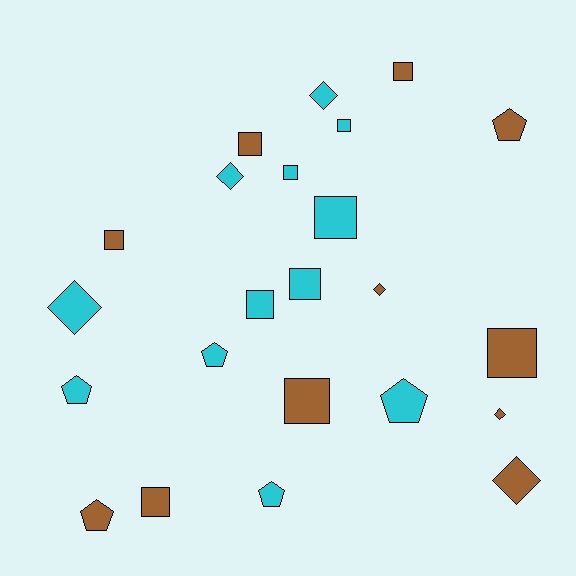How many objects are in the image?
There are 23 objects.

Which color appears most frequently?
Cyan, with 12 objects.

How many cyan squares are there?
There are 5 cyan squares.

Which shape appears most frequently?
Square, with 11 objects.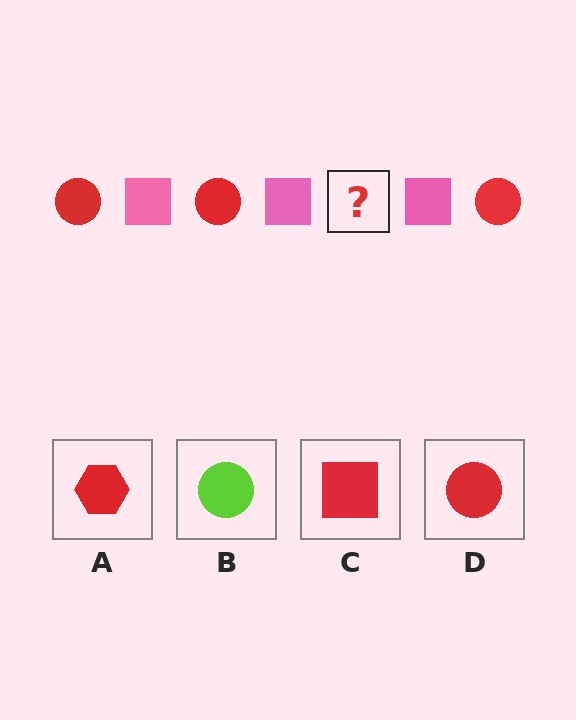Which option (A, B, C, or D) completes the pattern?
D.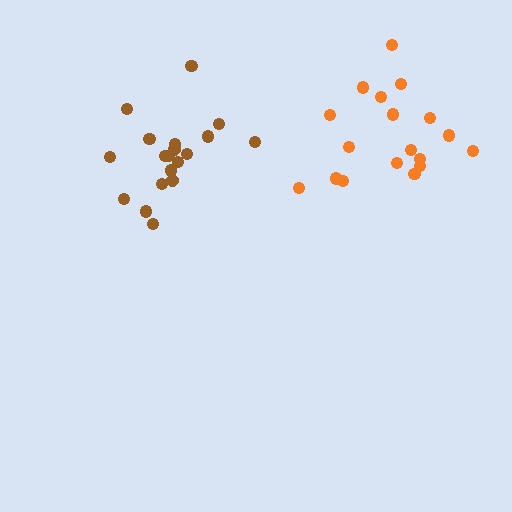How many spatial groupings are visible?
There are 2 spatial groupings.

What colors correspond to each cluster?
The clusters are colored: brown, orange.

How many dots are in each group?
Group 1: 19 dots, Group 2: 18 dots (37 total).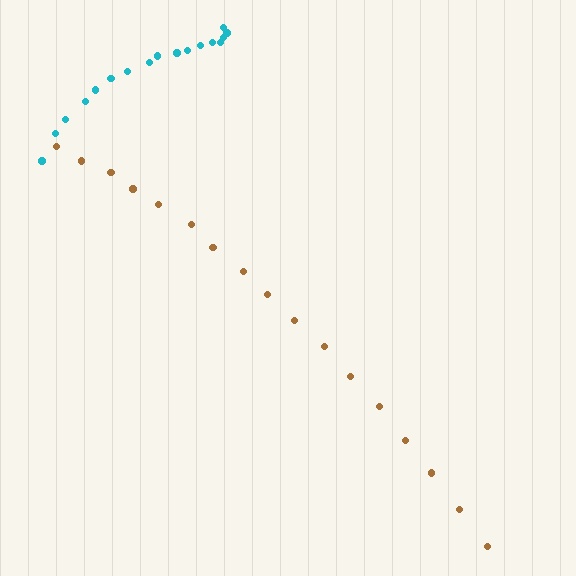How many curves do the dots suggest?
There are 2 distinct paths.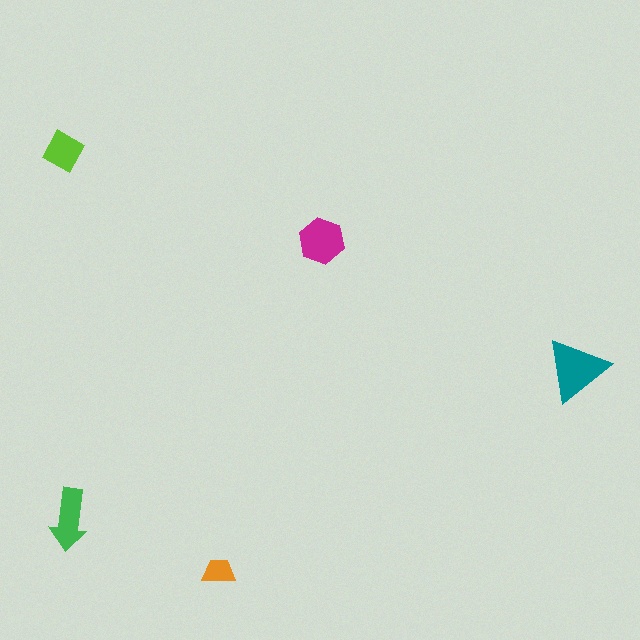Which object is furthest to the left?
The lime diamond is leftmost.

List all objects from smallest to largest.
The orange trapezoid, the lime diamond, the green arrow, the magenta hexagon, the teal triangle.